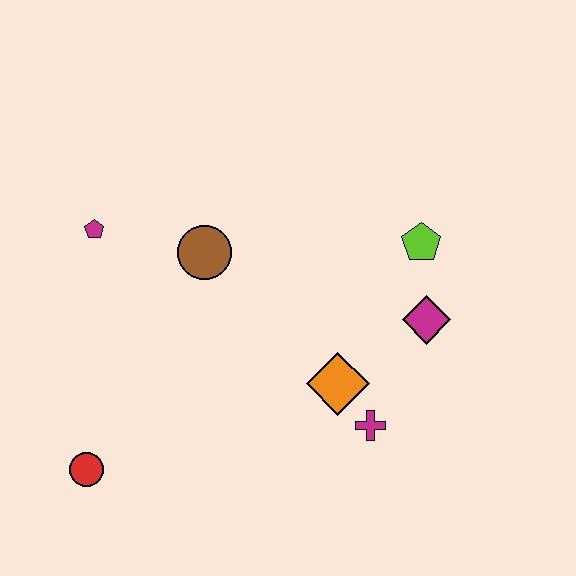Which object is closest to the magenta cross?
The orange diamond is closest to the magenta cross.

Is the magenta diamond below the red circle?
No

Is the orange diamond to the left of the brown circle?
No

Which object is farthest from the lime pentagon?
The red circle is farthest from the lime pentagon.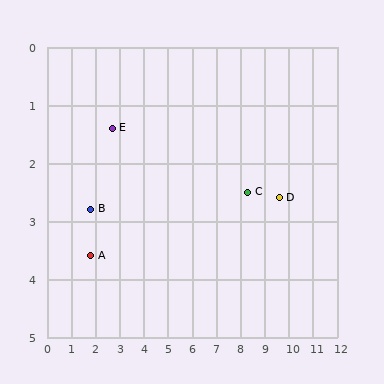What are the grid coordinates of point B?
Point B is at approximately (1.8, 2.8).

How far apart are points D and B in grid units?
Points D and B are about 7.8 grid units apart.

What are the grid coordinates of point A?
Point A is at approximately (1.8, 3.6).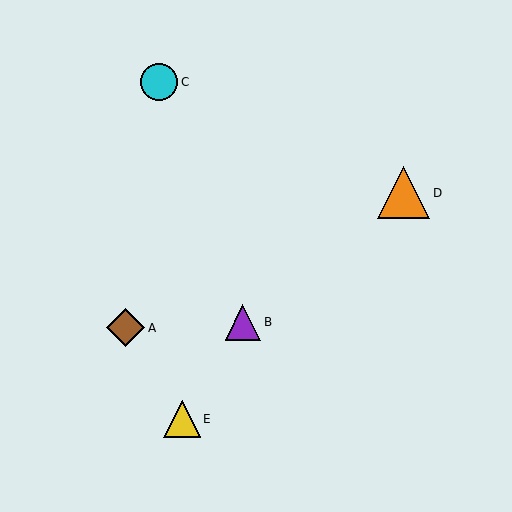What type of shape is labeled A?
Shape A is a brown diamond.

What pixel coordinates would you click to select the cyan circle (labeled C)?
Click at (159, 82) to select the cyan circle C.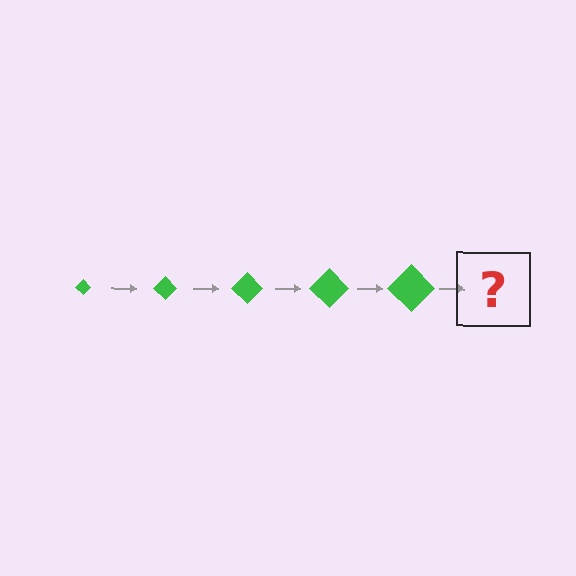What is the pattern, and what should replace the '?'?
The pattern is that the diamond gets progressively larger each step. The '?' should be a green diamond, larger than the previous one.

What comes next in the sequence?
The next element should be a green diamond, larger than the previous one.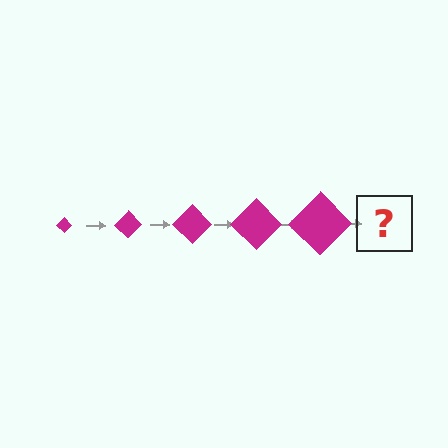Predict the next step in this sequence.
The next step is a magenta diamond, larger than the previous one.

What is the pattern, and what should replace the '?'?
The pattern is that the diamond gets progressively larger each step. The '?' should be a magenta diamond, larger than the previous one.